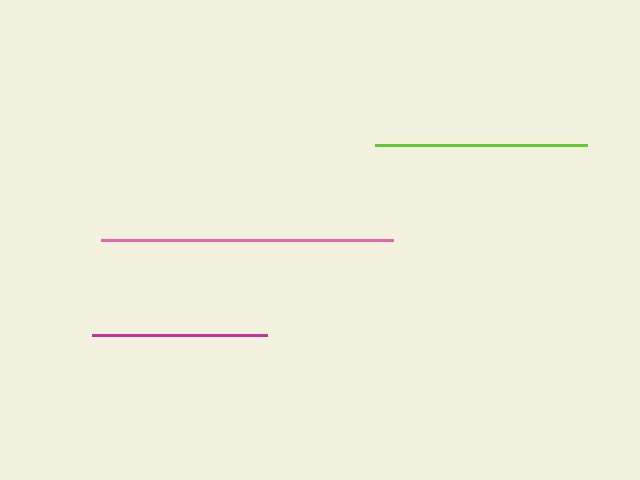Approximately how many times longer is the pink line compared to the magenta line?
The pink line is approximately 1.7 times the length of the magenta line.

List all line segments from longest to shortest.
From longest to shortest: pink, lime, magenta.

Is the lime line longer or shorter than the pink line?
The pink line is longer than the lime line.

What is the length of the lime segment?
The lime segment is approximately 212 pixels long.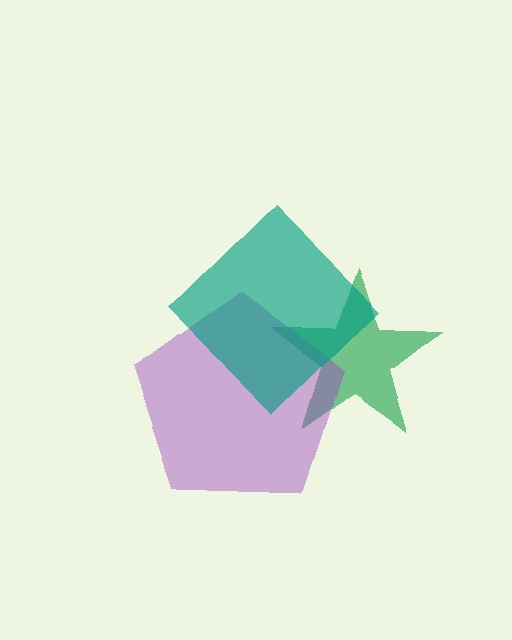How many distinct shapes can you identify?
There are 3 distinct shapes: a green star, a purple pentagon, a teal diamond.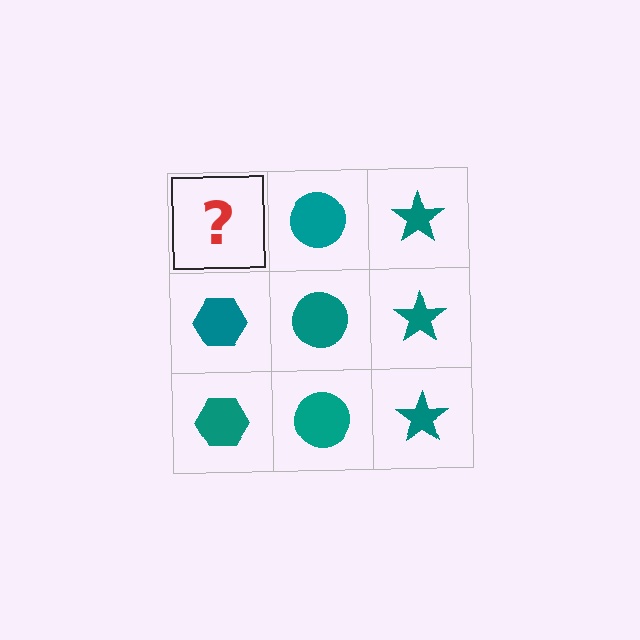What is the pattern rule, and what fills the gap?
The rule is that each column has a consistent shape. The gap should be filled with a teal hexagon.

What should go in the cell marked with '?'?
The missing cell should contain a teal hexagon.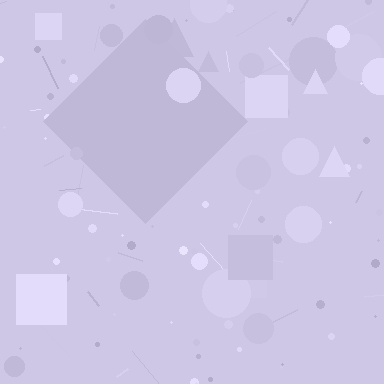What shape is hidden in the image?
A diamond is hidden in the image.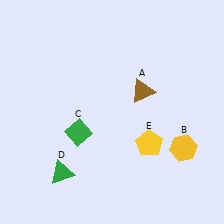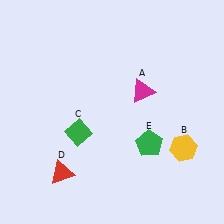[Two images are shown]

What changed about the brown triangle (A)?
In Image 1, A is brown. In Image 2, it changed to magenta.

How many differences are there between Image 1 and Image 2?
There are 3 differences between the two images.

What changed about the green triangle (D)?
In Image 1, D is green. In Image 2, it changed to red.